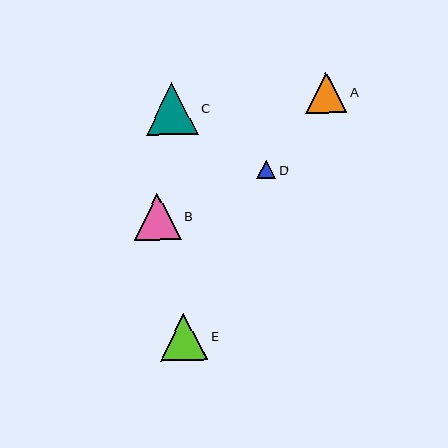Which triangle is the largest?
Triangle C is the largest with a size of approximately 52 pixels.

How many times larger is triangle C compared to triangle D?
Triangle C is approximately 2.8 times the size of triangle D.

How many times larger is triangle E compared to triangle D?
Triangle E is approximately 2.5 times the size of triangle D.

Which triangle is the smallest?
Triangle D is the smallest with a size of approximately 19 pixels.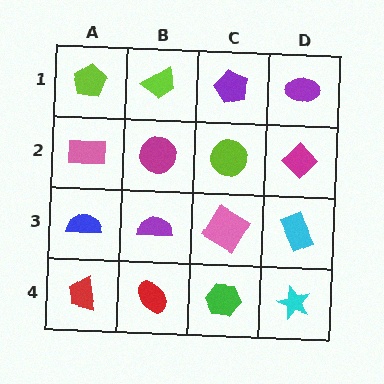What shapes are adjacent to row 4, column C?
A pink diamond (row 3, column C), a red ellipse (row 4, column B), a cyan star (row 4, column D).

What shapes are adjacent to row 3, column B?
A magenta circle (row 2, column B), a red ellipse (row 4, column B), a blue semicircle (row 3, column A), a pink diamond (row 3, column C).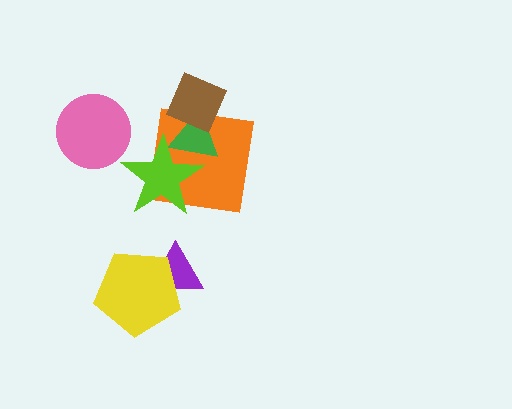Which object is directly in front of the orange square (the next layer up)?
The green triangle is directly in front of the orange square.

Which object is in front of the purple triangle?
The yellow pentagon is in front of the purple triangle.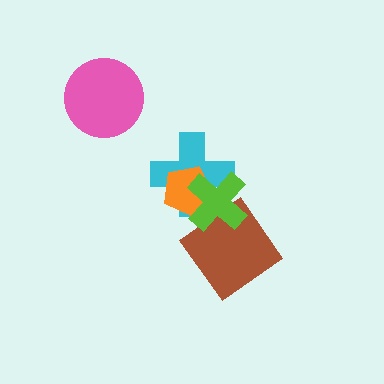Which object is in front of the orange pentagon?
The lime cross is in front of the orange pentagon.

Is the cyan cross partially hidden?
Yes, it is partially covered by another shape.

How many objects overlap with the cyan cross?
2 objects overlap with the cyan cross.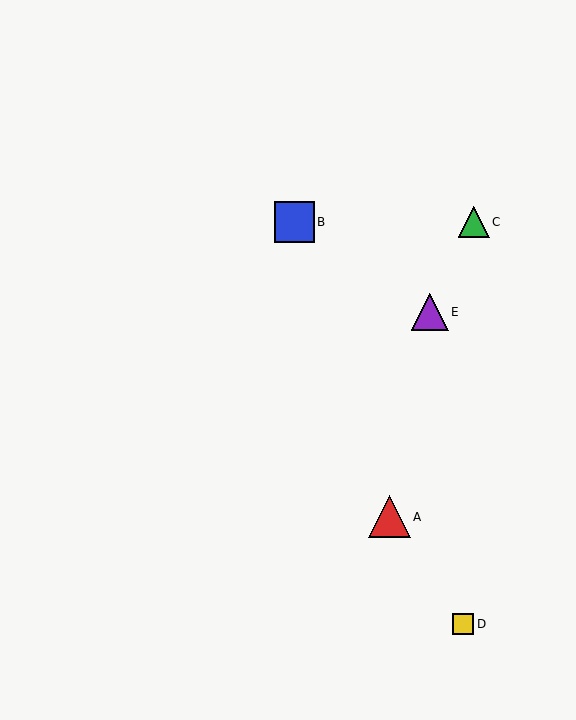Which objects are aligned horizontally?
Objects B, C are aligned horizontally.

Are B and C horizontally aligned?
Yes, both are at y≈222.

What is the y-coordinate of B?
Object B is at y≈222.